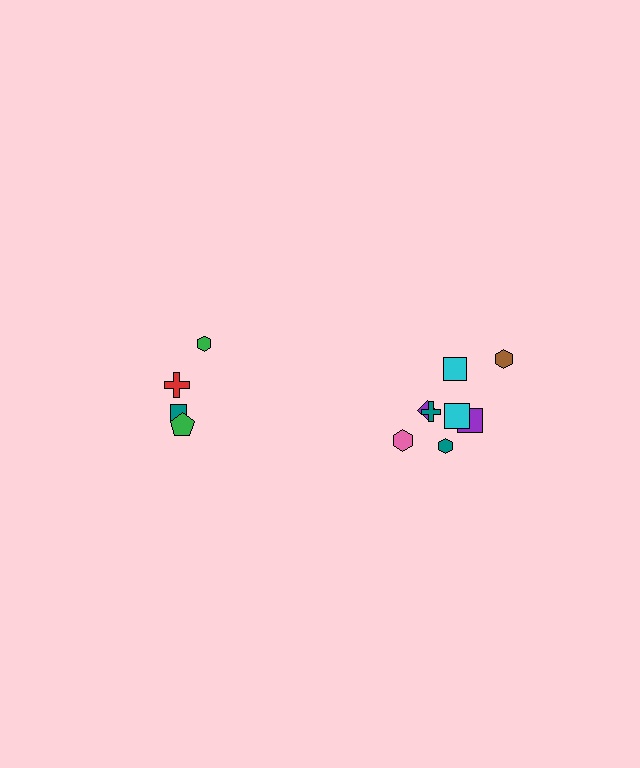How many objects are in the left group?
There are 4 objects.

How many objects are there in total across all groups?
There are 12 objects.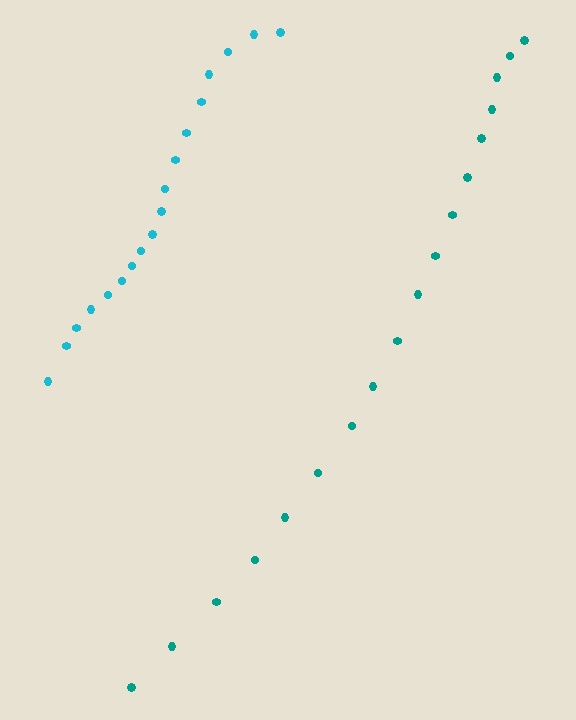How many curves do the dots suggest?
There are 2 distinct paths.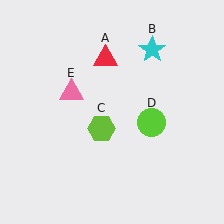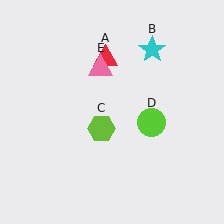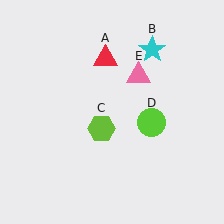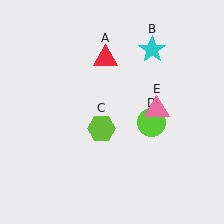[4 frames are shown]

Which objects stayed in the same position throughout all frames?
Red triangle (object A) and cyan star (object B) and lime hexagon (object C) and lime circle (object D) remained stationary.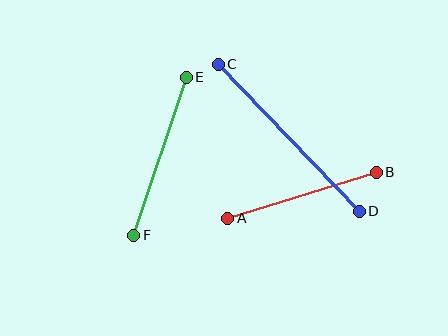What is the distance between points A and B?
The distance is approximately 156 pixels.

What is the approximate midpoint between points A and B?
The midpoint is at approximately (302, 195) pixels.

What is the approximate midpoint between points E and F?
The midpoint is at approximately (160, 156) pixels.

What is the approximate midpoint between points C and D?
The midpoint is at approximately (289, 138) pixels.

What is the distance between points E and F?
The distance is approximately 166 pixels.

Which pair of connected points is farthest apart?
Points C and D are farthest apart.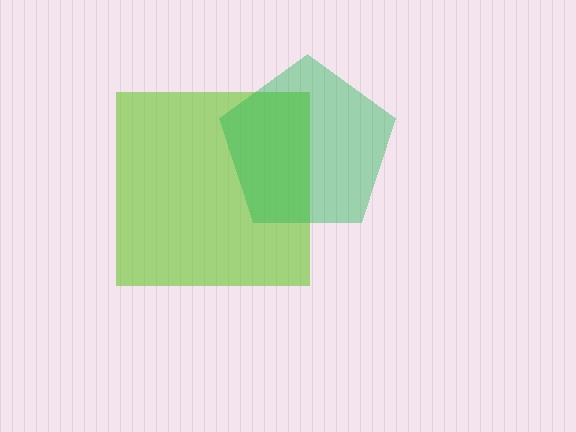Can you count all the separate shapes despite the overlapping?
Yes, there are 2 separate shapes.